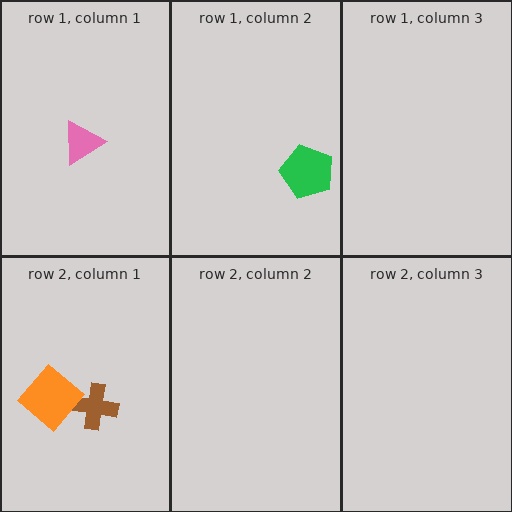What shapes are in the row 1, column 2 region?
The green pentagon.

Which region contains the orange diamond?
The row 2, column 1 region.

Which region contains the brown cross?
The row 2, column 1 region.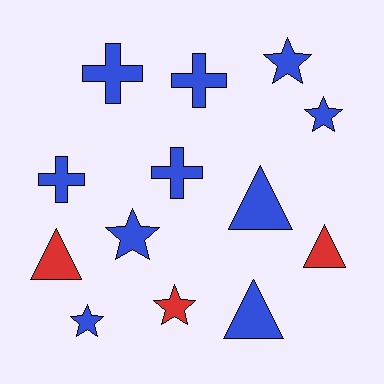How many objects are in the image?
There are 13 objects.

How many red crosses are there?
There are no red crosses.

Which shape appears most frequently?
Star, with 5 objects.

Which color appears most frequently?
Blue, with 10 objects.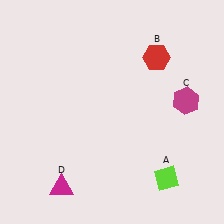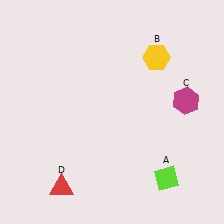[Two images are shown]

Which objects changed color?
B changed from red to yellow. D changed from magenta to red.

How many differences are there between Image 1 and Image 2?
There are 2 differences between the two images.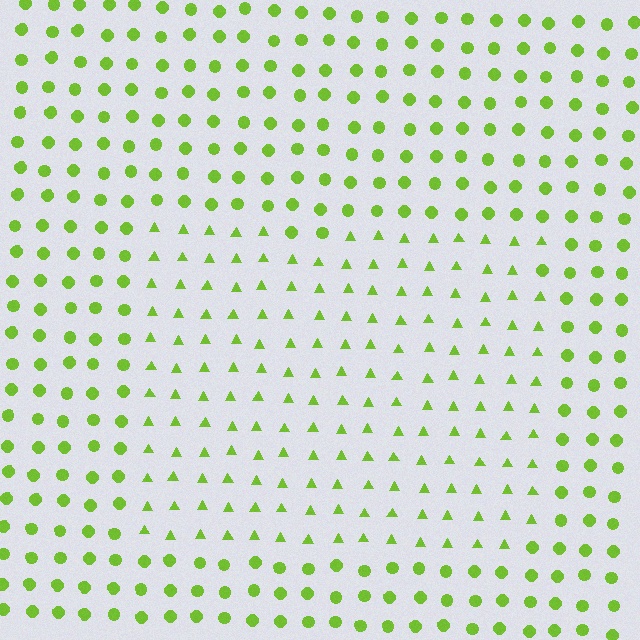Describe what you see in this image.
The image is filled with small lime elements arranged in a uniform grid. A rectangle-shaped region contains triangles, while the surrounding area contains circles. The boundary is defined purely by the change in element shape.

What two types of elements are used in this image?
The image uses triangles inside the rectangle region and circles outside it.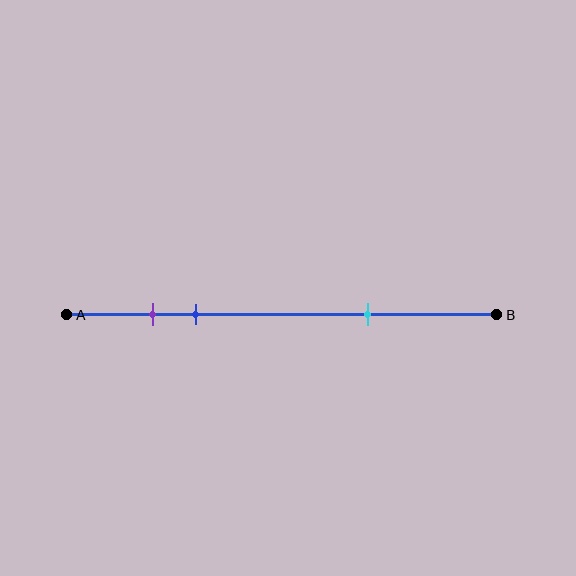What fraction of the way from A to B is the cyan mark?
The cyan mark is approximately 70% (0.7) of the way from A to B.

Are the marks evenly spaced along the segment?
No, the marks are not evenly spaced.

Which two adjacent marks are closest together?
The purple and blue marks are the closest adjacent pair.